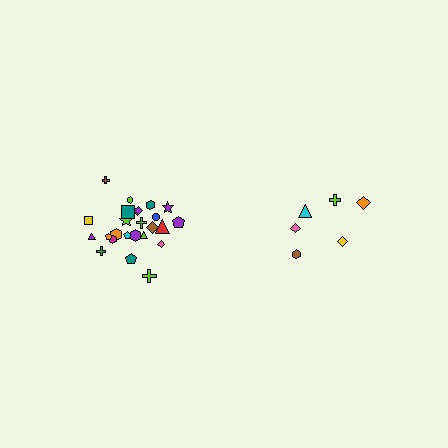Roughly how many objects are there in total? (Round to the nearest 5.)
Roughly 30 objects in total.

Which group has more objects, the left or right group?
The left group.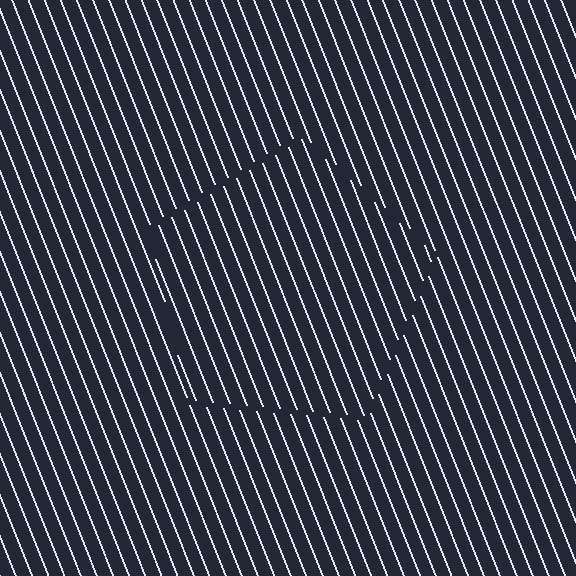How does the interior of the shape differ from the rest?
The interior of the shape contains the same grating, shifted by half a period — the contour is defined by the phase discontinuity where line-ends from the inner and outer gratings abut.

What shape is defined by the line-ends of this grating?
An illusory pentagon. The interior of the shape contains the same grating, shifted by half a period — the contour is defined by the phase discontinuity where line-ends from the inner and outer gratings abut.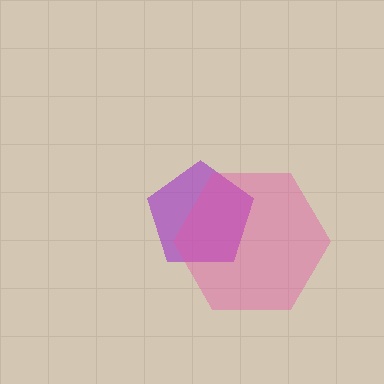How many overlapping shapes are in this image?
There are 2 overlapping shapes in the image.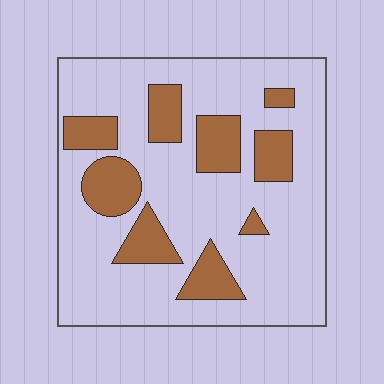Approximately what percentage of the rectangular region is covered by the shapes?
Approximately 25%.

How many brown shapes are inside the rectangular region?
9.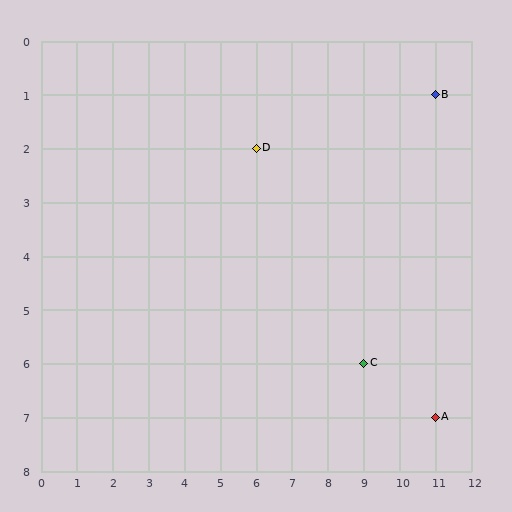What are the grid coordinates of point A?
Point A is at grid coordinates (11, 7).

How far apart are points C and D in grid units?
Points C and D are 3 columns and 4 rows apart (about 5.0 grid units diagonally).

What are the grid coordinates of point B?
Point B is at grid coordinates (11, 1).